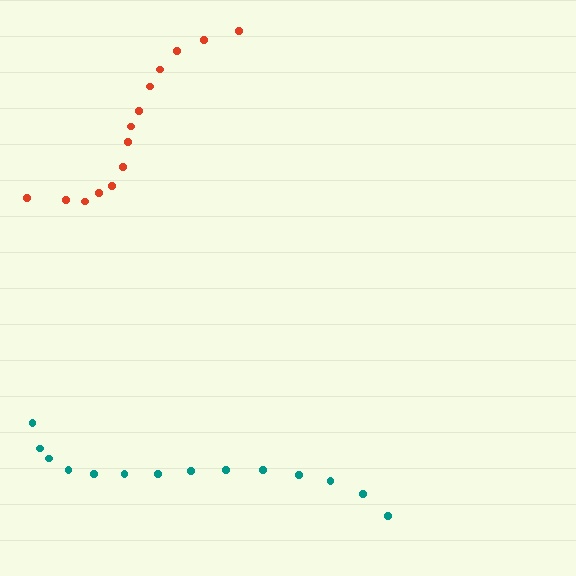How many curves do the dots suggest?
There are 2 distinct paths.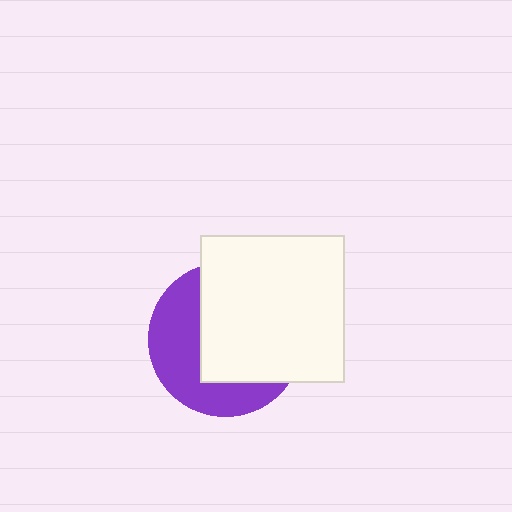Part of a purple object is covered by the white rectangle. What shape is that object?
It is a circle.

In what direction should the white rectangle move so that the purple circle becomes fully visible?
The white rectangle should move right. That is the shortest direction to clear the overlap and leave the purple circle fully visible.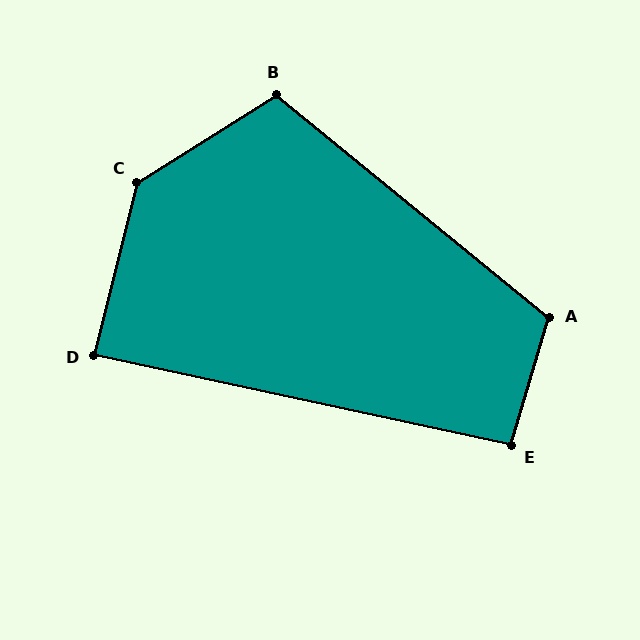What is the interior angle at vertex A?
Approximately 113 degrees (obtuse).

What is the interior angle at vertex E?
Approximately 94 degrees (approximately right).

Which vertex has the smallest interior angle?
D, at approximately 88 degrees.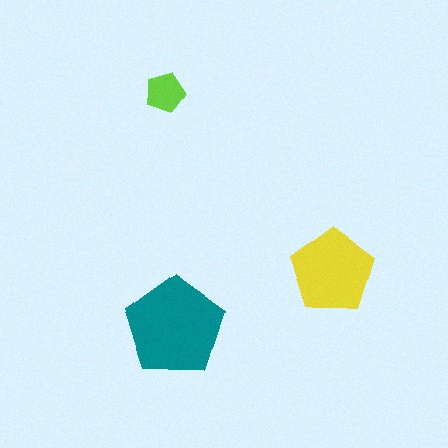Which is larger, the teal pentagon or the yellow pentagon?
The teal one.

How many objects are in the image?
There are 3 objects in the image.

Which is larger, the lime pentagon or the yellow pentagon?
The yellow one.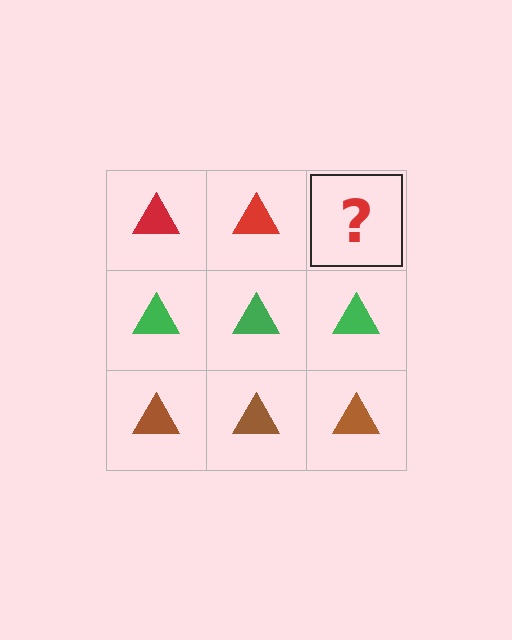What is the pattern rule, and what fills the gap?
The rule is that each row has a consistent color. The gap should be filled with a red triangle.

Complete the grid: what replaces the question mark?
The question mark should be replaced with a red triangle.